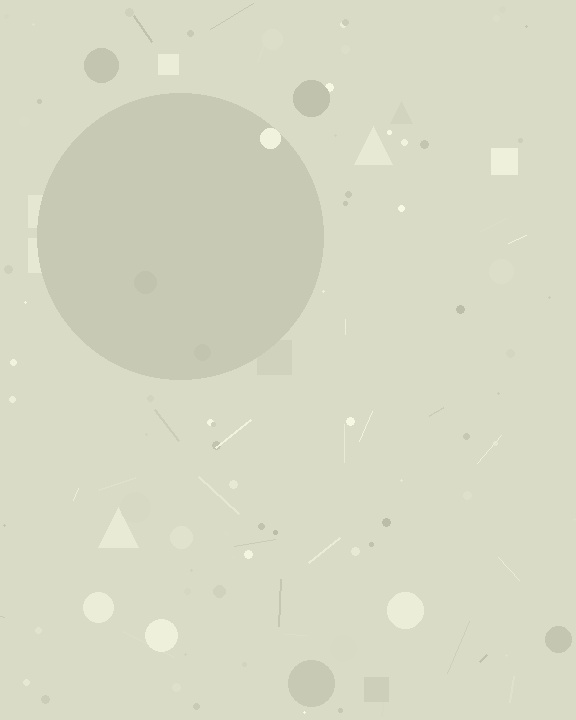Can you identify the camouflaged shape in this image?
The camouflaged shape is a circle.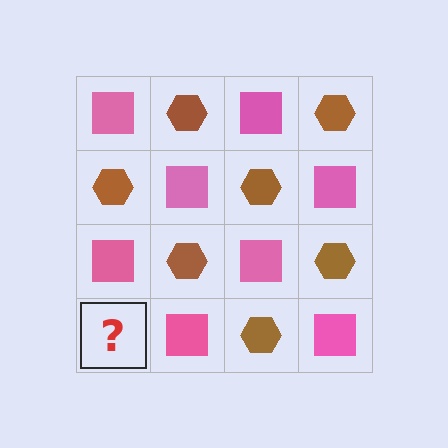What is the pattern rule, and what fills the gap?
The rule is that it alternates pink square and brown hexagon in a checkerboard pattern. The gap should be filled with a brown hexagon.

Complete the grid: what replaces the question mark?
The question mark should be replaced with a brown hexagon.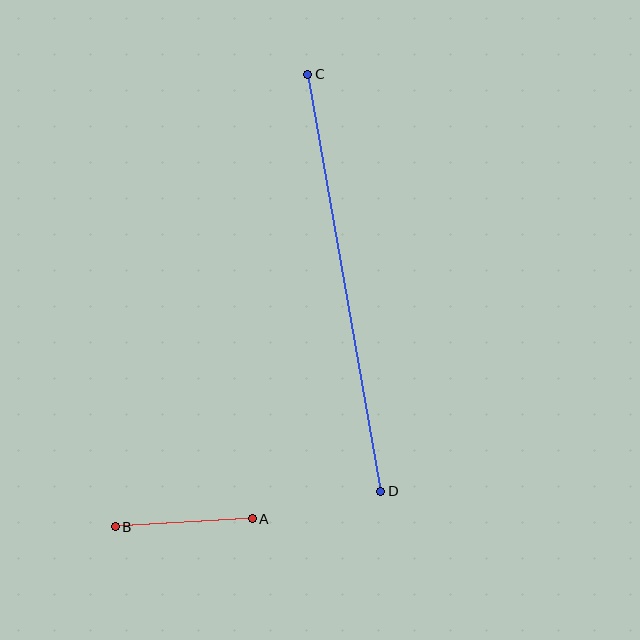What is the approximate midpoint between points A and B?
The midpoint is at approximately (184, 523) pixels.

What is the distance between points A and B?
The distance is approximately 137 pixels.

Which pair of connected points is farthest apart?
Points C and D are farthest apart.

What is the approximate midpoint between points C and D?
The midpoint is at approximately (344, 283) pixels.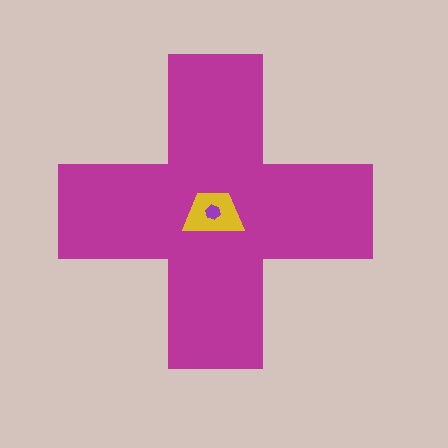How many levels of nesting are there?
3.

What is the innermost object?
The purple hexagon.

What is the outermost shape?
The magenta cross.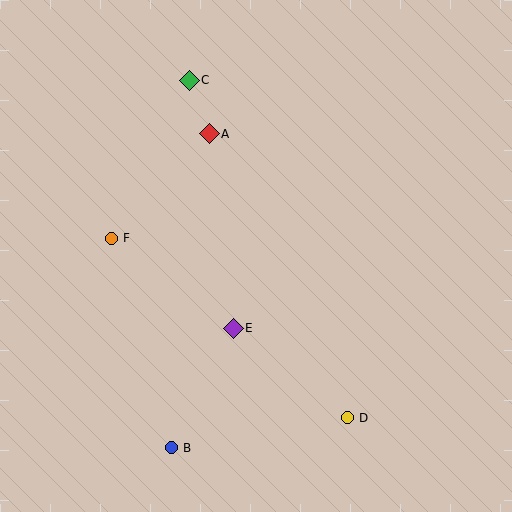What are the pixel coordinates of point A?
Point A is at (209, 134).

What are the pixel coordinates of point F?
Point F is at (111, 238).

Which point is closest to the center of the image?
Point E at (233, 328) is closest to the center.